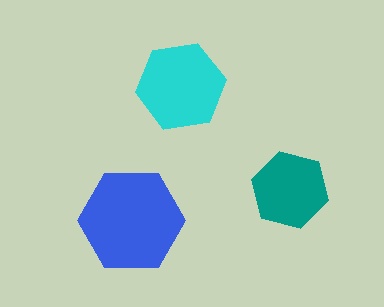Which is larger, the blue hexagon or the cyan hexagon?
The blue one.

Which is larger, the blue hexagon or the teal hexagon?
The blue one.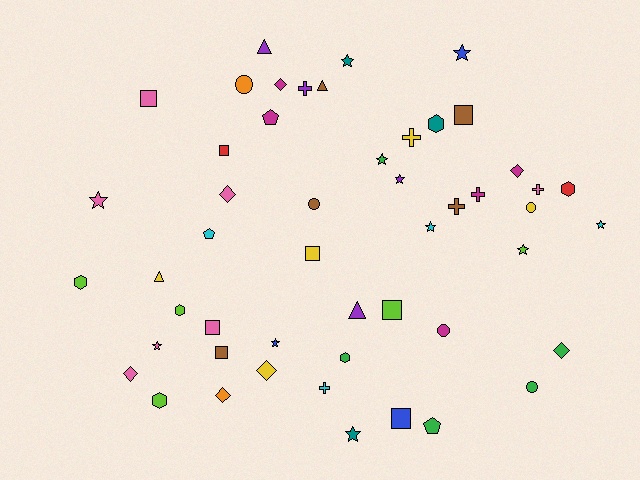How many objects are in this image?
There are 50 objects.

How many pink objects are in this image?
There are 7 pink objects.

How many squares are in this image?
There are 8 squares.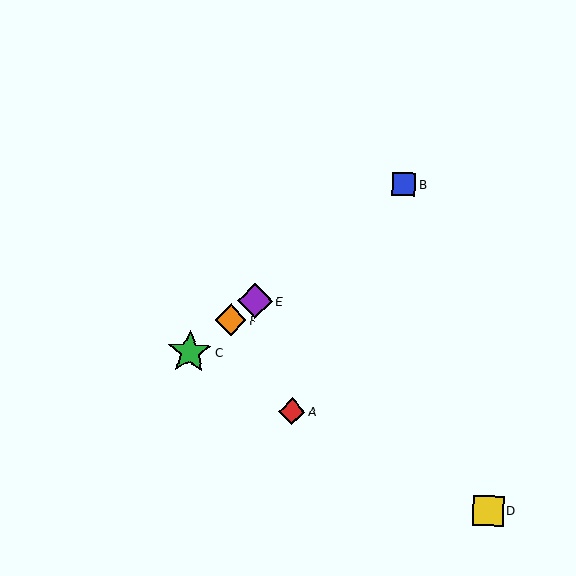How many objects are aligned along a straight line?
4 objects (B, C, E, F) are aligned along a straight line.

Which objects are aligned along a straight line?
Objects B, C, E, F are aligned along a straight line.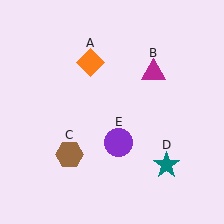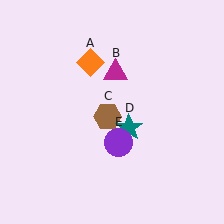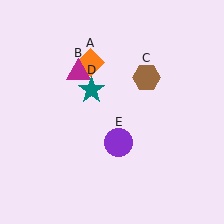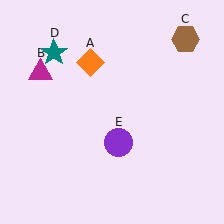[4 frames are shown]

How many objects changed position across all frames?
3 objects changed position: magenta triangle (object B), brown hexagon (object C), teal star (object D).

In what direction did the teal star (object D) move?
The teal star (object D) moved up and to the left.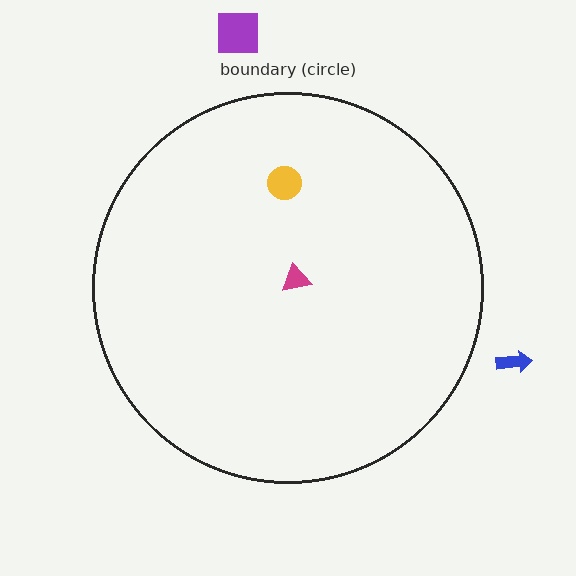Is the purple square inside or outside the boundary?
Outside.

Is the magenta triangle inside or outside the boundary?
Inside.